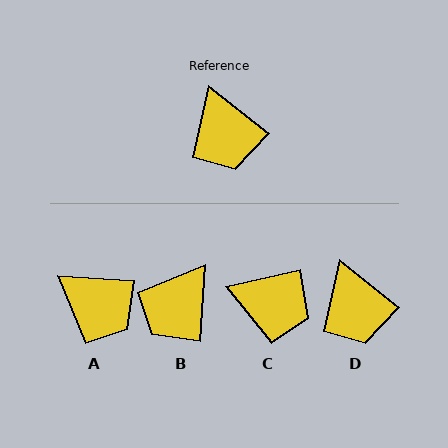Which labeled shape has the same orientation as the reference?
D.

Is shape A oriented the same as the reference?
No, it is off by about 35 degrees.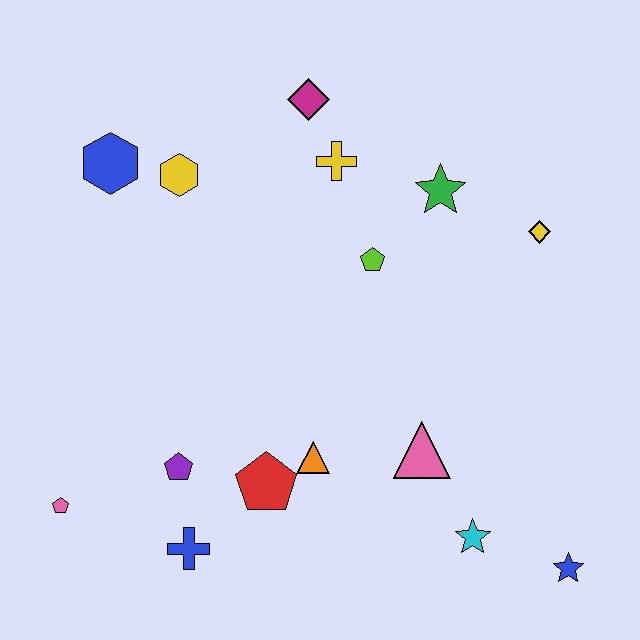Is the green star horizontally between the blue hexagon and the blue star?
Yes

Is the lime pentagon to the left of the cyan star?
Yes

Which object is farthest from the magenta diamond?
The blue star is farthest from the magenta diamond.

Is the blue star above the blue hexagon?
No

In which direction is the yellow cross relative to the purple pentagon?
The yellow cross is above the purple pentagon.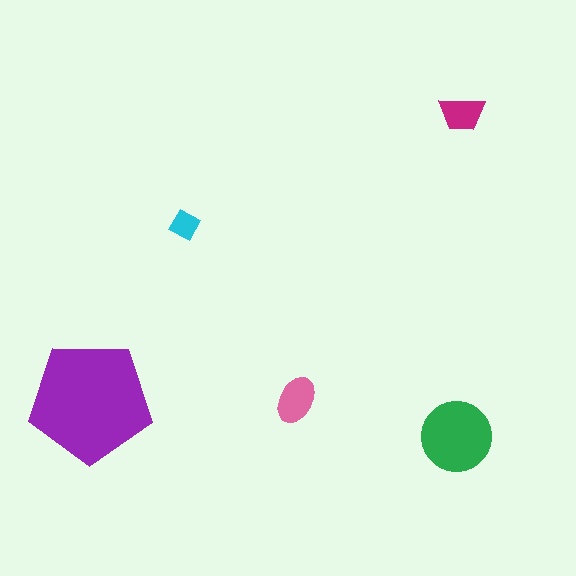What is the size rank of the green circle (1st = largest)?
2nd.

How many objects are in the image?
There are 5 objects in the image.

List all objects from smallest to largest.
The cyan diamond, the magenta trapezoid, the pink ellipse, the green circle, the purple pentagon.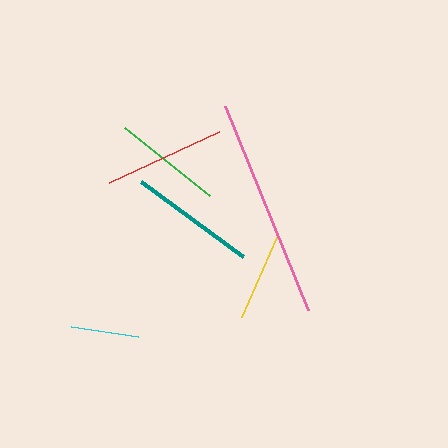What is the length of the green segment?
The green segment is approximately 109 pixels long.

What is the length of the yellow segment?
The yellow segment is approximately 88 pixels long.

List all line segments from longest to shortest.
From longest to shortest: pink, teal, red, green, yellow, cyan.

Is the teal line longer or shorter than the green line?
The teal line is longer than the green line.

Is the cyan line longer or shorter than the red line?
The red line is longer than the cyan line.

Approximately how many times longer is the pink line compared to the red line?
The pink line is approximately 1.8 times the length of the red line.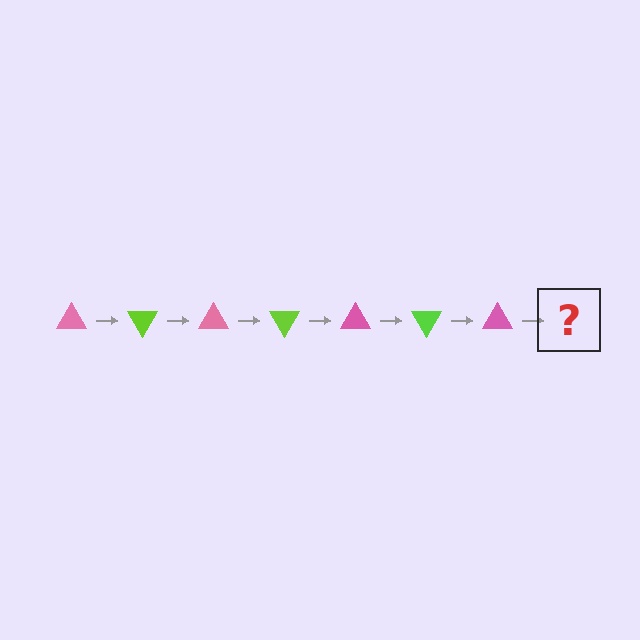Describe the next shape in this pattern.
It should be a lime triangle, rotated 420 degrees from the start.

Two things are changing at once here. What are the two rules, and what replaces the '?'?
The two rules are that it rotates 60 degrees each step and the color cycles through pink and lime. The '?' should be a lime triangle, rotated 420 degrees from the start.